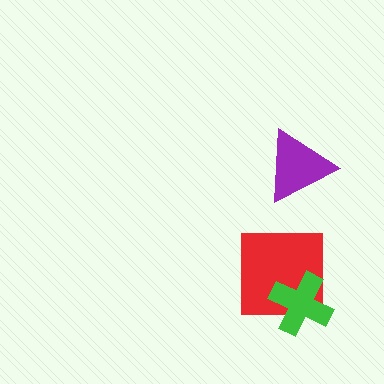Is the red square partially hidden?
Yes, it is partially covered by another shape.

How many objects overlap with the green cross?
1 object overlaps with the green cross.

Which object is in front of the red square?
The green cross is in front of the red square.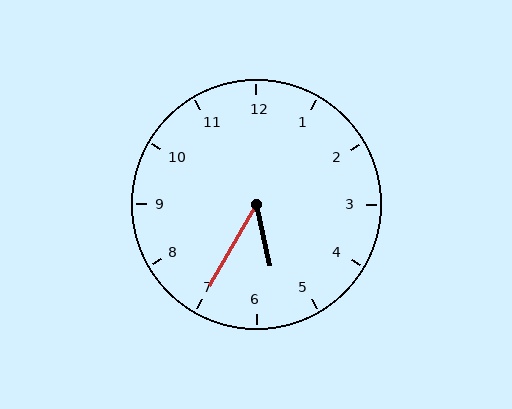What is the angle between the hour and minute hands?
Approximately 42 degrees.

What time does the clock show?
5:35.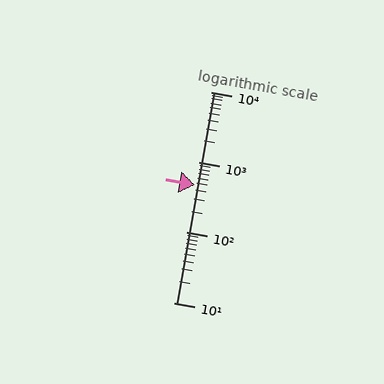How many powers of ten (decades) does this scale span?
The scale spans 3 decades, from 10 to 10000.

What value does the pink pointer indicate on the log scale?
The pointer indicates approximately 470.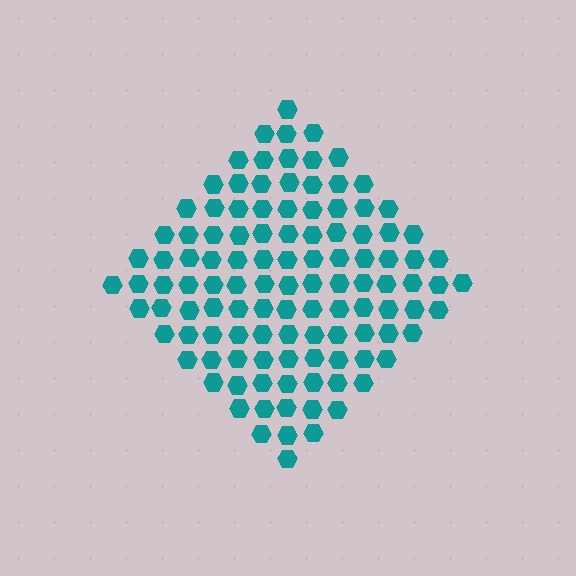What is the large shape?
The large shape is a diamond.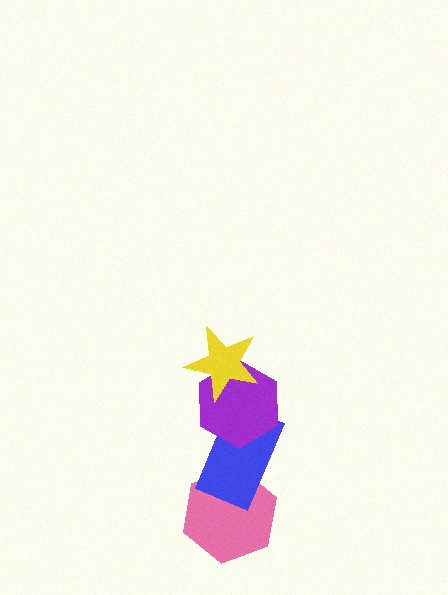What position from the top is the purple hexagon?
The purple hexagon is 2nd from the top.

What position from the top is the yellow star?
The yellow star is 1st from the top.